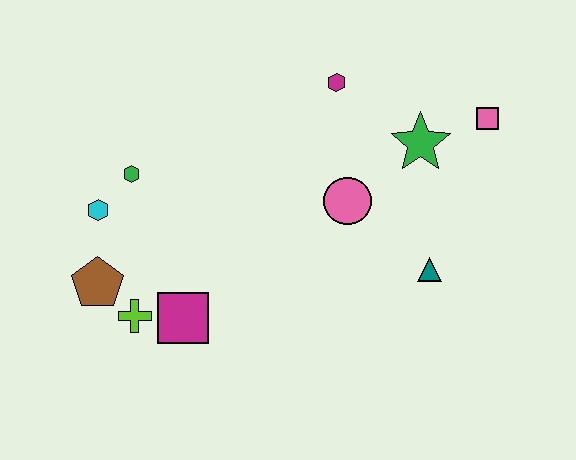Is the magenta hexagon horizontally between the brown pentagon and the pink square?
Yes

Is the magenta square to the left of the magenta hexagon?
Yes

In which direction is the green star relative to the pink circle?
The green star is to the right of the pink circle.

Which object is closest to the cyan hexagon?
The green hexagon is closest to the cyan hexagon.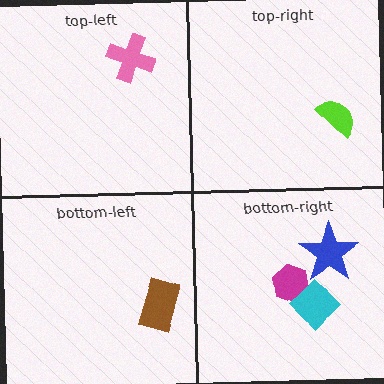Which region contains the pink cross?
The top-left region.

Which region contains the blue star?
The bottom-right region.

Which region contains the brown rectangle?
The bottom-left region.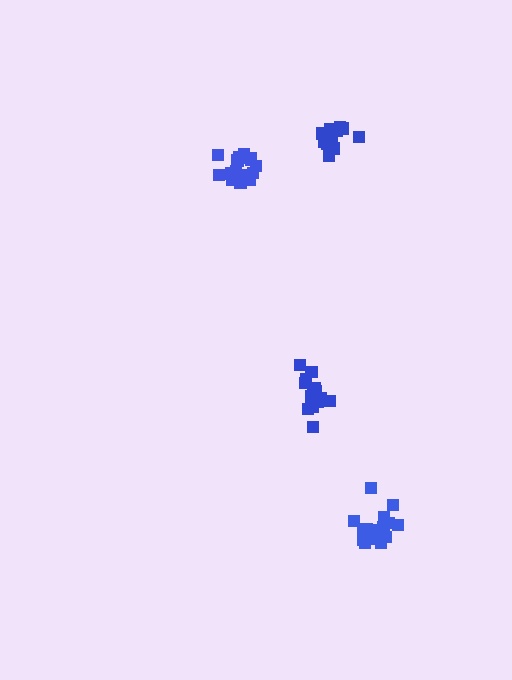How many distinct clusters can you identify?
There are 4 distinct clusters.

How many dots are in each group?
Group 1: 16 dots, Group 2: 14 dots, Group 3: 17 dots, Group 4: 17 dots (64 total).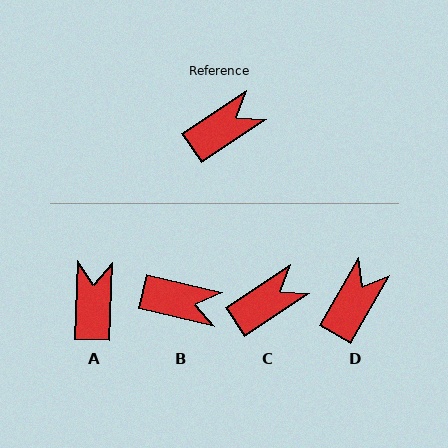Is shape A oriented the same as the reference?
No, it is off by about 54 degrees.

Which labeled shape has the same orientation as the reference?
C.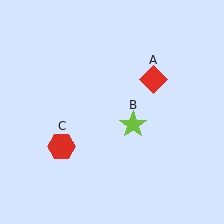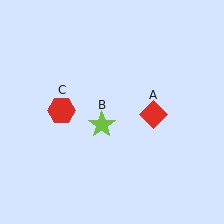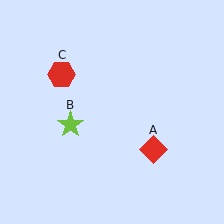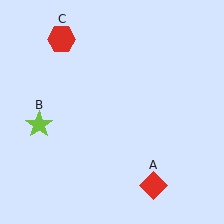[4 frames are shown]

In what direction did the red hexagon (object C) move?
The red hexagon (object C) moved up.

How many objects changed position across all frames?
3 objects changed position: red diamond (object A), lime star (object B), red hexagon (object C).